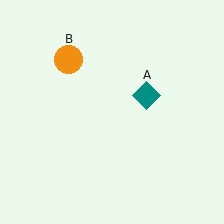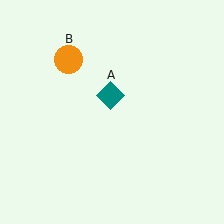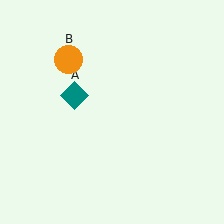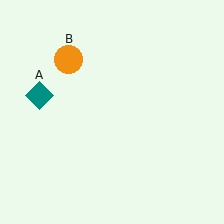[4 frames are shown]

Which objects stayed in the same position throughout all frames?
Orange circle (object B) remained stationary.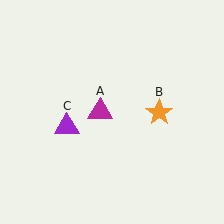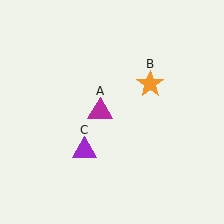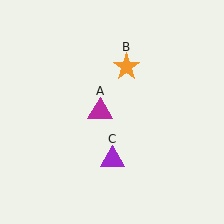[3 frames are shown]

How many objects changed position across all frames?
2 objects changed position: orange star (object B), purple triangle (object C).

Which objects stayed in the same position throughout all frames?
Magenta triangle (object A) remained stationary.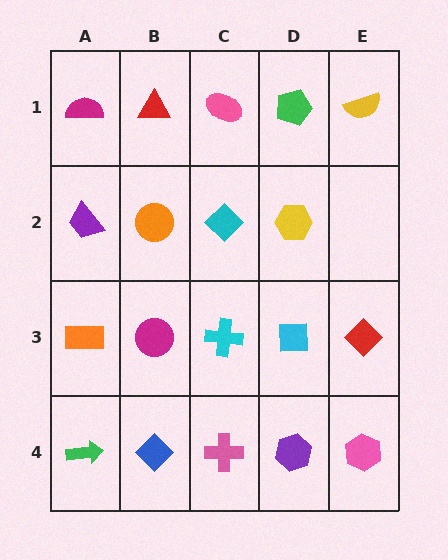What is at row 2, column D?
A yellow hexagon.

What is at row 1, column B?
A red triangle.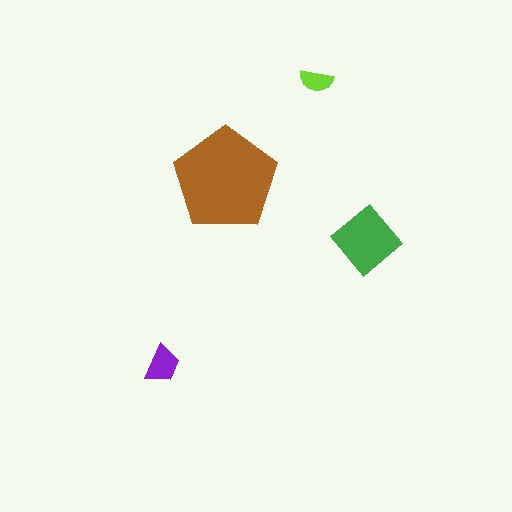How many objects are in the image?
There are 4 objects in the image.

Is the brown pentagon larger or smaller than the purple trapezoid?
Larger.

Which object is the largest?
The brown pentagon.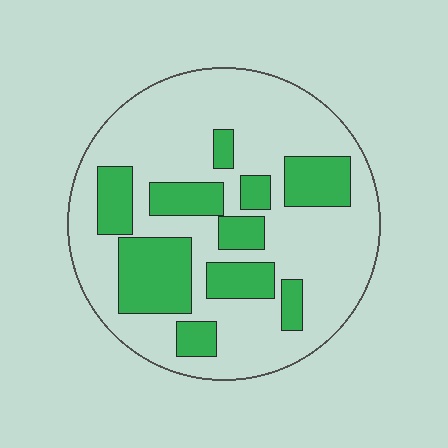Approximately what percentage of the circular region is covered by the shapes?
Approximately 30%.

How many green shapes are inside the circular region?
10.